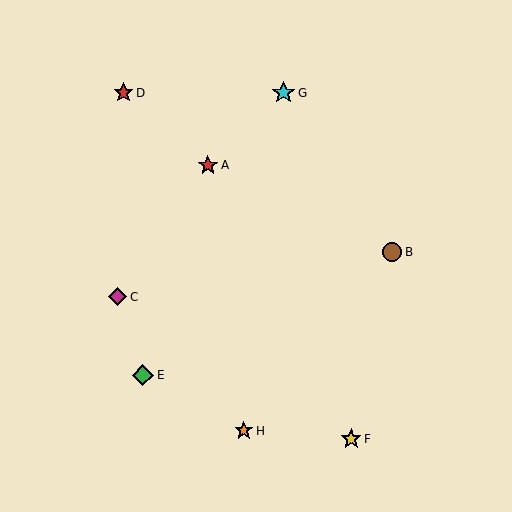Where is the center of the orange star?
The center of the orange star is at (244, 431).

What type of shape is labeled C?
Shape C is a magenta diamond.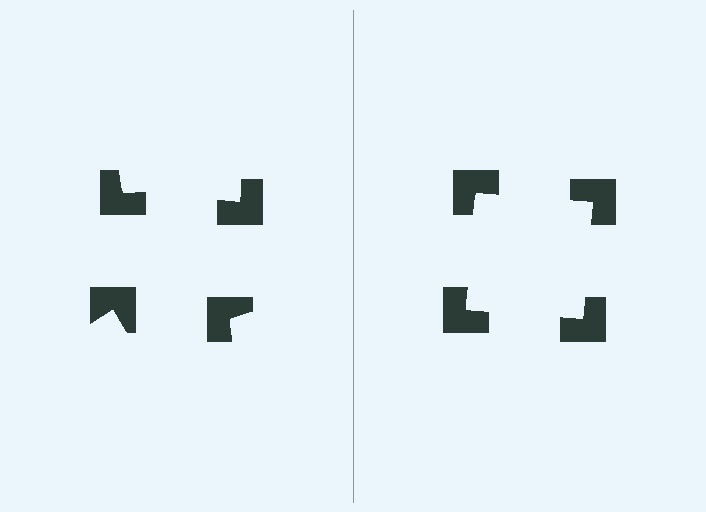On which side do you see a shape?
An illusory square appears on the right side. On the left side the wedge cuts are rotated, so no coherent shape forms.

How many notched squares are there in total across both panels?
8 — 4 on each side.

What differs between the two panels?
The notched squares are positioned identically on both sides; only the wedge orientations differ. On the right they align to a square; on the left they are misaligned.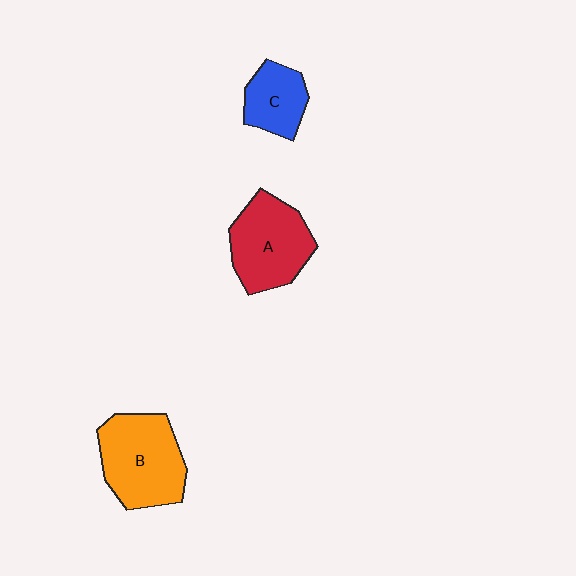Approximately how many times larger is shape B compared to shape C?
Approximately 1.8 times.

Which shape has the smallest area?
Shape C (blue).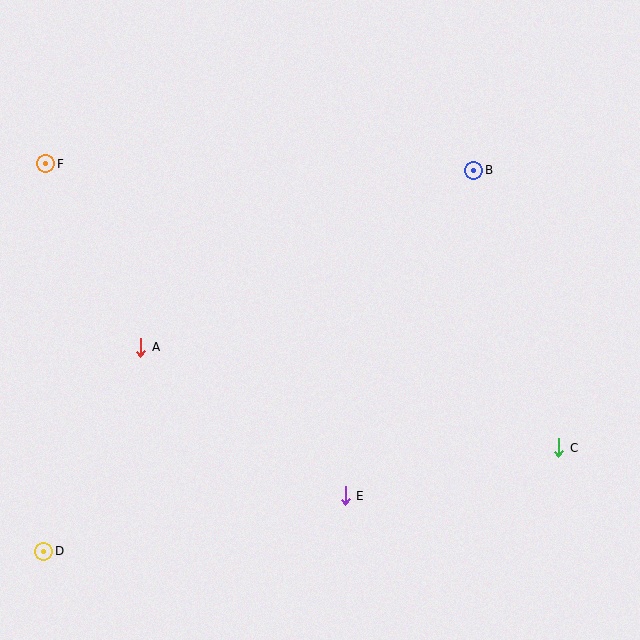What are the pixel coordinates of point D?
Point D is at (44, 551).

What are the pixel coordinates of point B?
Point B is at (473, 170).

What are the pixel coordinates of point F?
Point F is at (46, 164).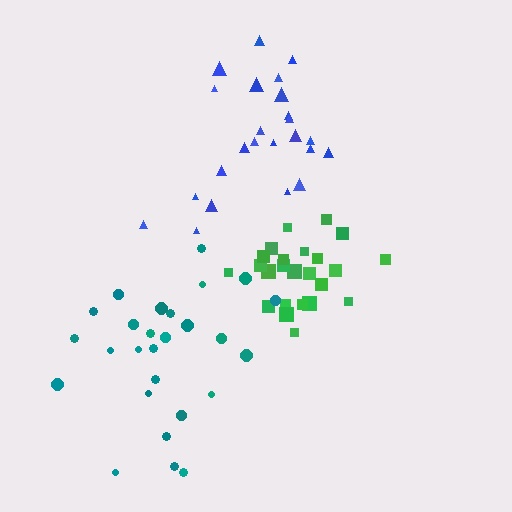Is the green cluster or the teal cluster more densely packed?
Green.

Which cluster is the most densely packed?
Green.